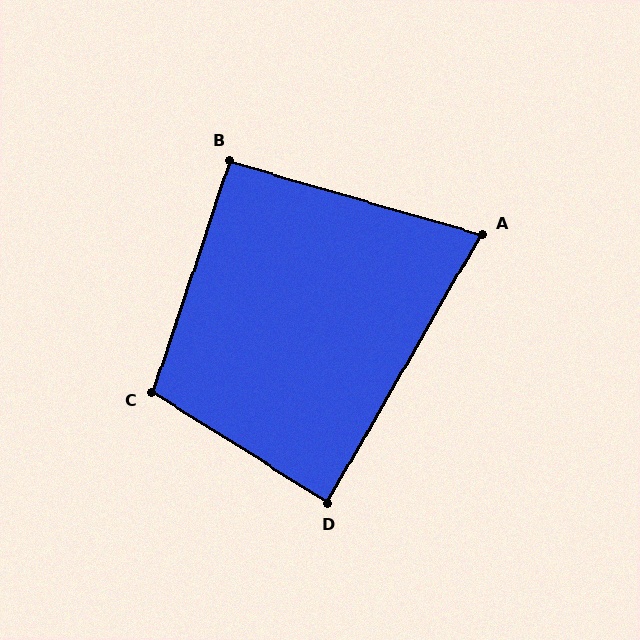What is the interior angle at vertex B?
Approximately 92 degrees (approximately right).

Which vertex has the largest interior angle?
C, at approximately 104 degrees.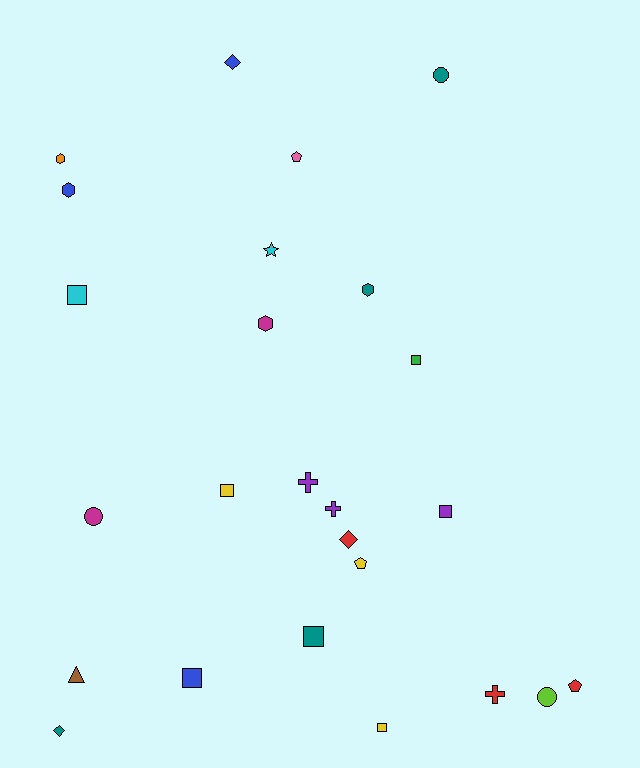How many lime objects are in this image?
There is 1 lime object.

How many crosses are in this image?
There are 3 crosses.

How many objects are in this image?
There are 25 objects.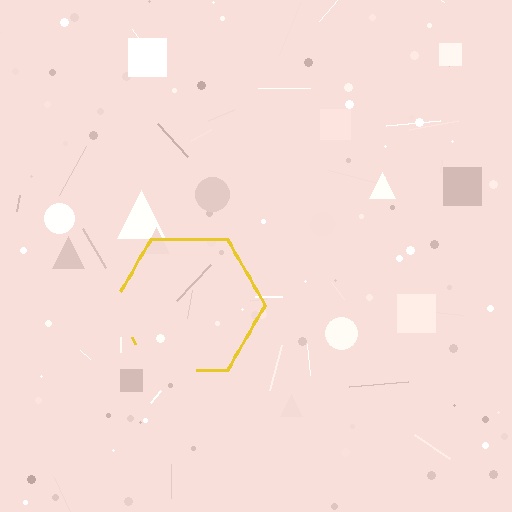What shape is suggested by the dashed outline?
The dashed outline suggests a hexagon.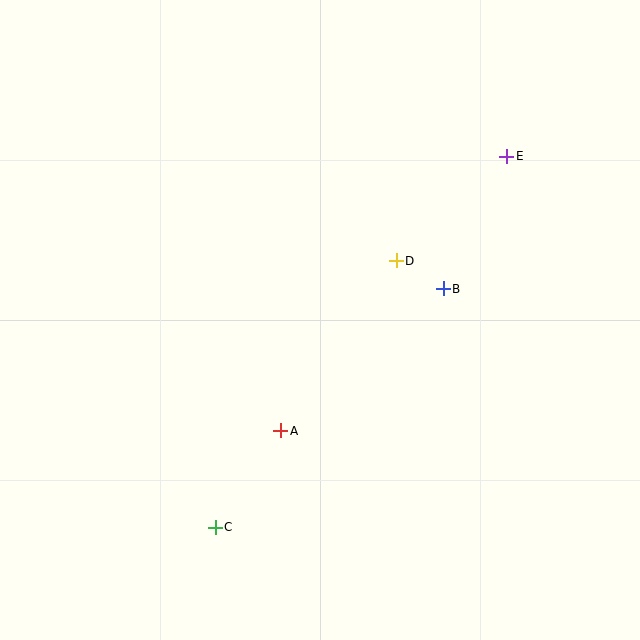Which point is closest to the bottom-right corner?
Point B is closest to the bottom-right corner.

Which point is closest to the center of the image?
Point D at (396, 261) is closest to the center.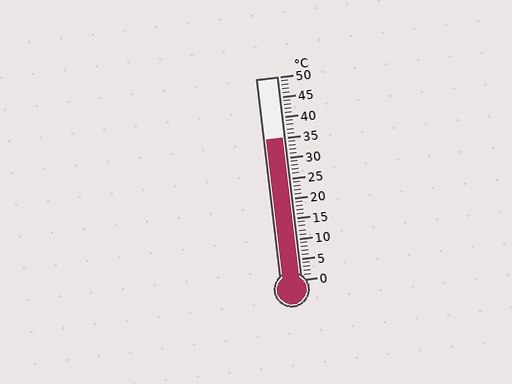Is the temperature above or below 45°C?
The temperature is below 45°C.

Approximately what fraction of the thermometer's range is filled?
The thermometer is filled to approximately 70% of its range.